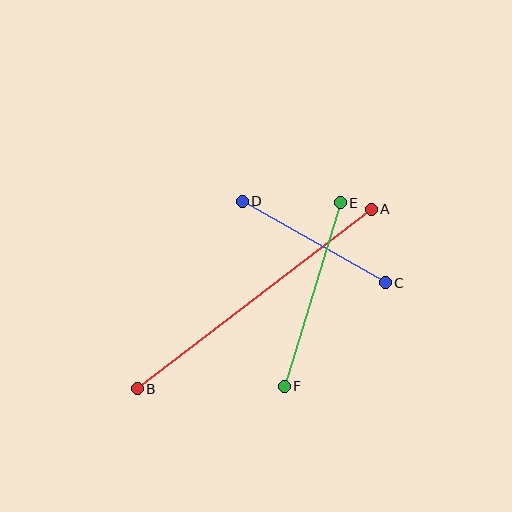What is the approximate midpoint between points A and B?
The midpoint is at approximately (254, 299) pixels.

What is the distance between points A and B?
The distance is approximately 295 pixels.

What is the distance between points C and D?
The distance is approximately 164 pixels.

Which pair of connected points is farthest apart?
Points A and B are farthest apart.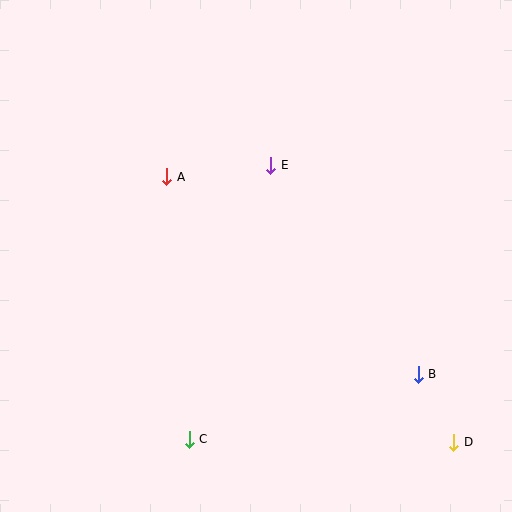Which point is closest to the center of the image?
Point E at (271, 165) is closest to the center.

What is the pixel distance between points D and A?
The distance between D and A is 391 pixels.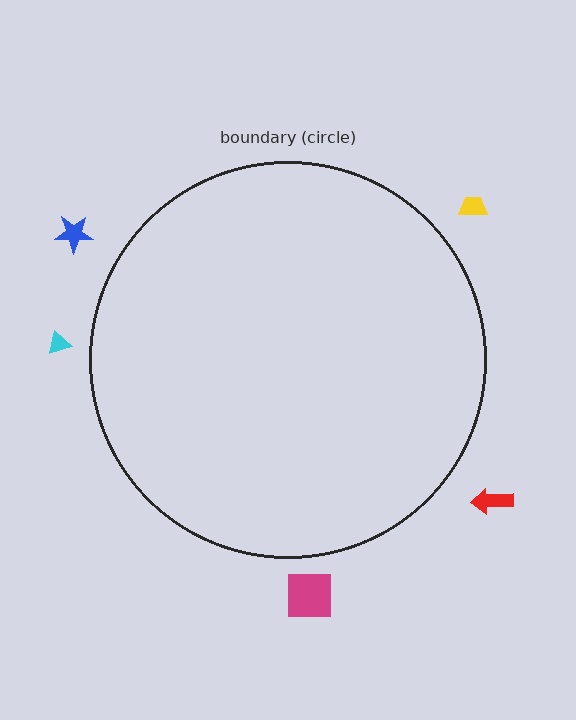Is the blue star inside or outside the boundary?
Outside.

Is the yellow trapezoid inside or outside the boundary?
Outside.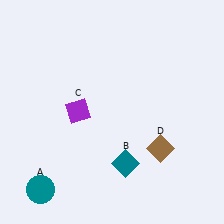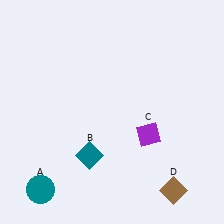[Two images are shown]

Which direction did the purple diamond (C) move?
The purple diamond (C) moved right.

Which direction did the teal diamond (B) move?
The teal diamond (B) moved left.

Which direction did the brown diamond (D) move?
The brown diamond (D) moved down.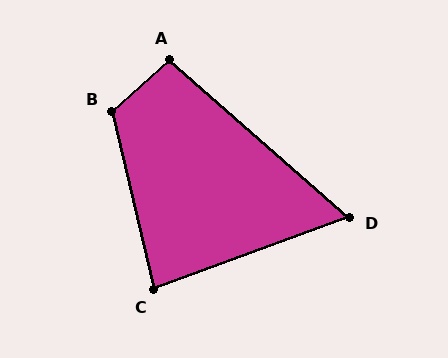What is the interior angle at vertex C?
Approximately 83 degrees (acute).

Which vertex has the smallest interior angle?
D, at approximately 62 degrees.